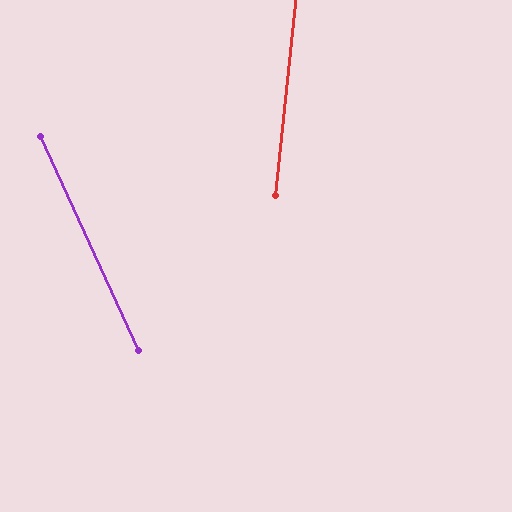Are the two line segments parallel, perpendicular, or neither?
Neither parallel nor perpendicular — they differ by about 30°.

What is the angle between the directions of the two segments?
Approximately 30 degrees.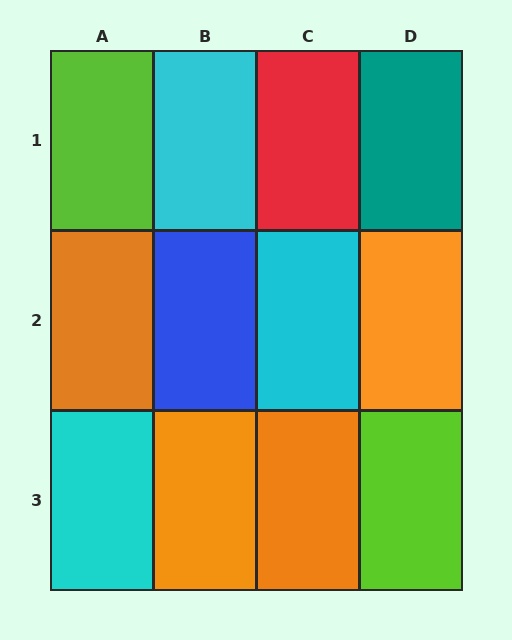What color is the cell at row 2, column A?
Orange.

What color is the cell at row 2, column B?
Blue.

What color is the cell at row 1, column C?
Red.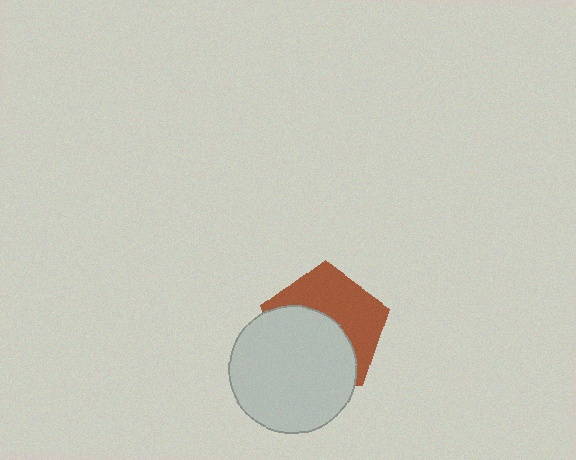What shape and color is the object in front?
The object in front is a light gray circle.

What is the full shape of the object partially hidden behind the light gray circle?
The partially hidden object is a brown pentagon.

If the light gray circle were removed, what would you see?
You would see the complete brown pentagon.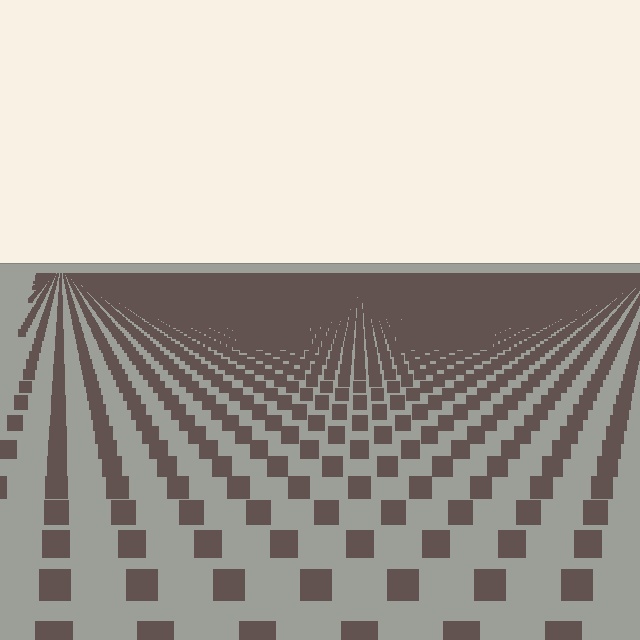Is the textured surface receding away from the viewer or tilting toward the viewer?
The surface is receding away from the viewer. Texture elements get smaller and denser toward the top.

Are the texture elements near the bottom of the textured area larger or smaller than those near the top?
Larger. Near the bottom, elements are closer to the viewer and appear at a bigger on-screen size.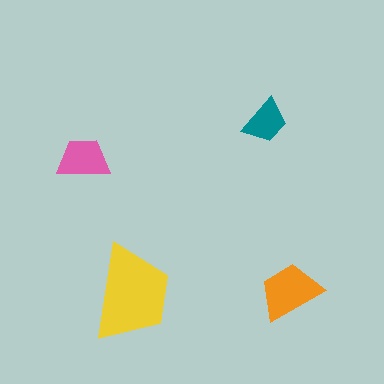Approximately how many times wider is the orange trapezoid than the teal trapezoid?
About 1.5 times wider.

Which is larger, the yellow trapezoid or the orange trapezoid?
The yellow one.